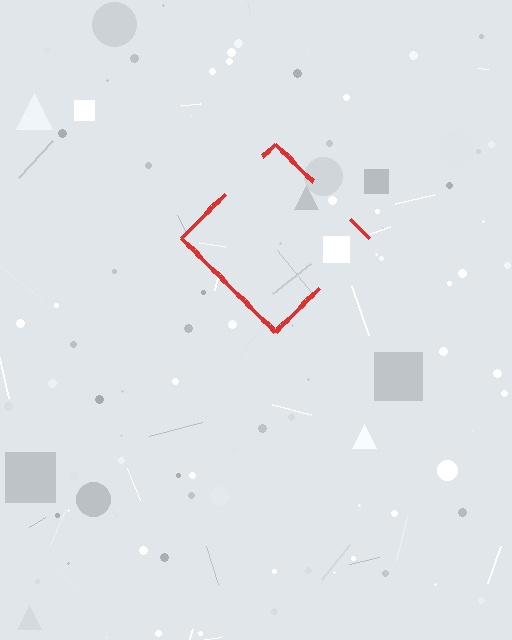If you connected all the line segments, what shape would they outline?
They would outline a diamond.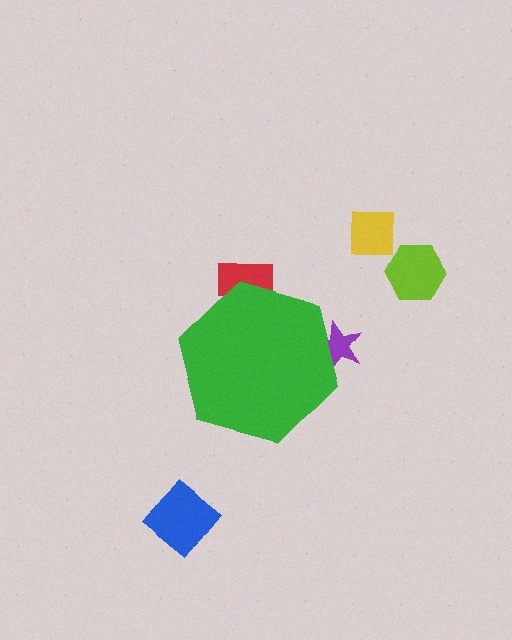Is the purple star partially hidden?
Yes, the purple star is partially hidden behind the green hexagon.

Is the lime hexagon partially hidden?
No, the lime hexagon is fully visible.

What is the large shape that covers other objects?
A green hexagon.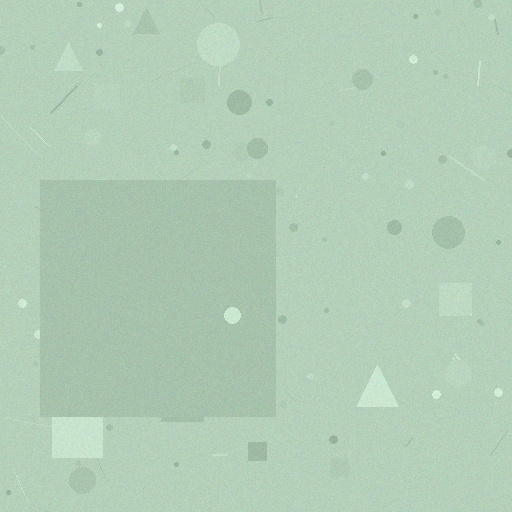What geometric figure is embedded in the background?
A square is embedded in the background.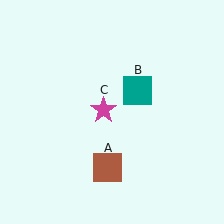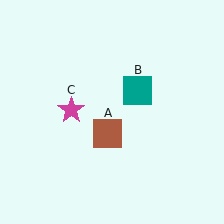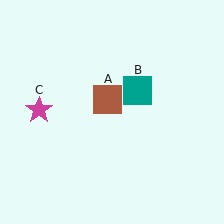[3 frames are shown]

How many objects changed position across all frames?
2 objects changed position: brown square (object A), magenta star (object C).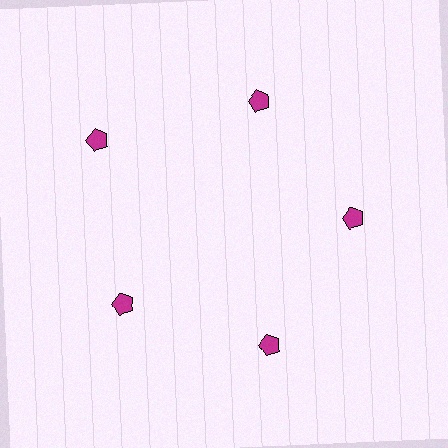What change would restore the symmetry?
The symmetry would be restored by moving it inward, back onto the ring so that all 5 pentagons sit at equal angles and equal distance from the center.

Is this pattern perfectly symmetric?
No. The 5 magenta pentagons are arranged in a ring, but one element near the 10 o'clock position is pushed outward from the center, breaking the 5-fold rotational symmetry.